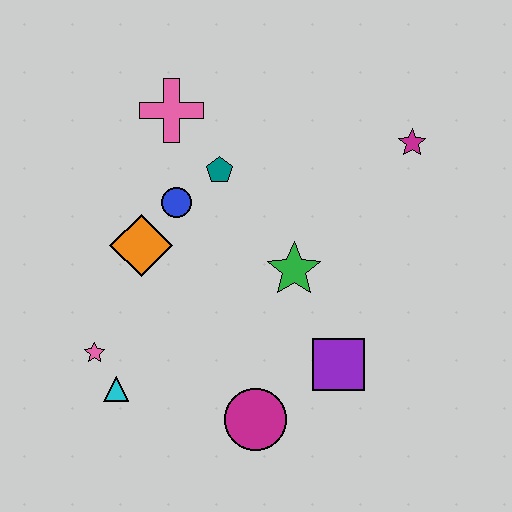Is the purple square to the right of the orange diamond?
Yes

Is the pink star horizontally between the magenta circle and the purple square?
No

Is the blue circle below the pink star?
No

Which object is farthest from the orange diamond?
The magenta star is farthest from the orange diamond.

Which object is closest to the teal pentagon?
The blue circle is closest to the teal pentagon.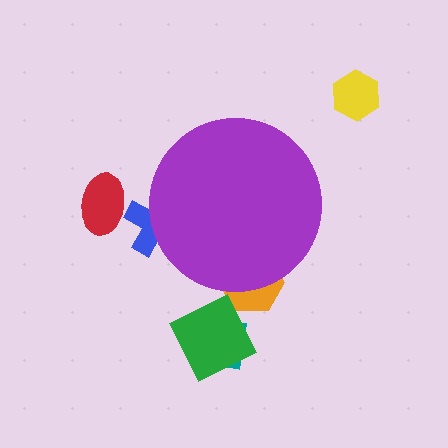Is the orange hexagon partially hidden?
Yes, the orange hexagon is partially hidden behind the purple circle.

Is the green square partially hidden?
No, the green square is fully visible.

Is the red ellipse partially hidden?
No, the red ellipse is fully visible.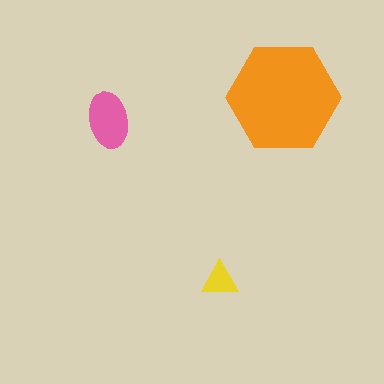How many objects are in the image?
There are 3 objects in the image.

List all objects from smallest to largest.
The yellow triangle, the pink ellipse, the orange hexagon.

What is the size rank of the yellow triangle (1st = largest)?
3rd.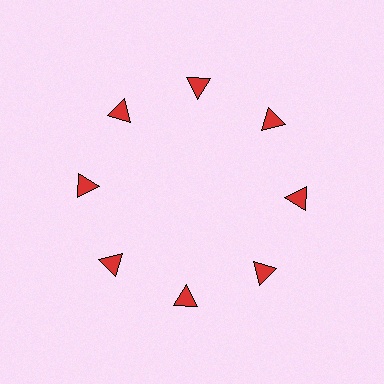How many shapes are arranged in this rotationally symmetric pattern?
There are 8 shapes, arranged in 8 groups of 1.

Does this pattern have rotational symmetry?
Yes, this pattern has 8-fold rotational symmetry. It looks the same after rotating 45 degrees around the center.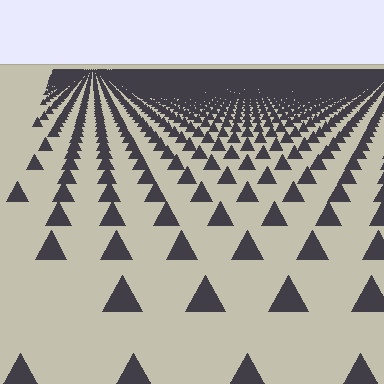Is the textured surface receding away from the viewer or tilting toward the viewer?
The surface is receding away from the viewer. Texture elements get smaller and denser toward the top.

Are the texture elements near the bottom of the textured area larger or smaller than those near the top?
Larger. Near the bottom, elements are closer to the viewer and appear at a bigger on-screen size.